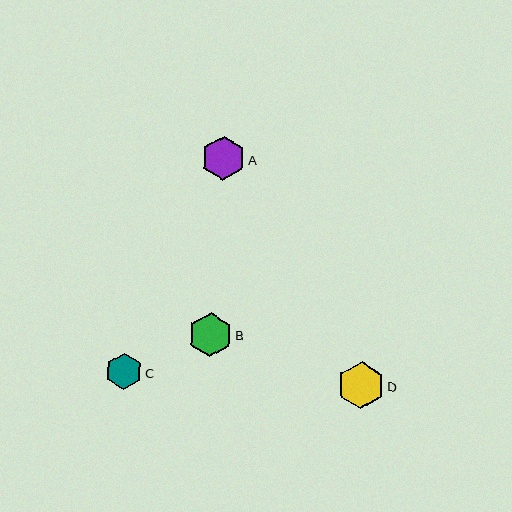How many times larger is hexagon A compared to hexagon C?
Hexagon A is approximately 1.2 times the size of hexagon C.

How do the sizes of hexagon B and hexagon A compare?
Hexagon B and hexagon A are approximately the same size.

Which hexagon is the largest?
Hexagon D is the largest with a size of approximately 47 pixels.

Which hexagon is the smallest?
Hexagon C is the smallest with a size of approximately 36 pixels.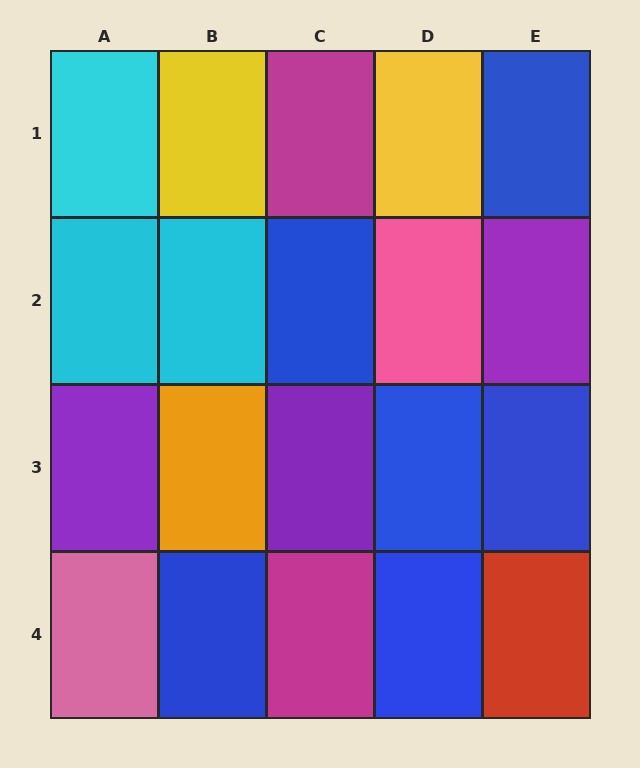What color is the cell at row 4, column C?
Magenta.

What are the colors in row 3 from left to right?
Purple, orange, purple, blue, blue.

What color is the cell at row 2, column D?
Pink.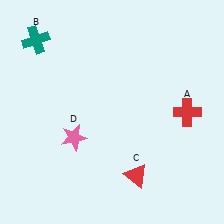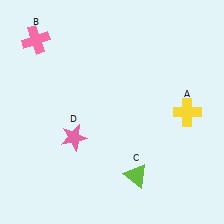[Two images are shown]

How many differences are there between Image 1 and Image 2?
There are 3 differences between the two images.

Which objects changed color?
A changed from red to yellow. B changed from teal to pink. C changed from red to lime.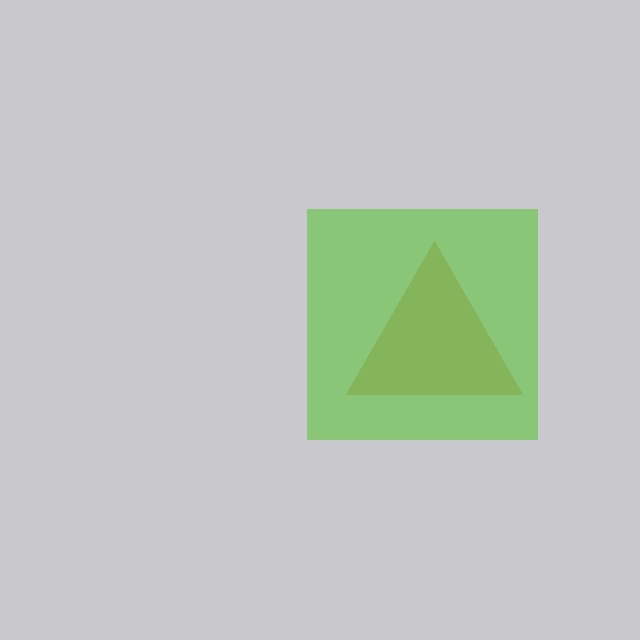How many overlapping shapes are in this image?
There are 2 overlapping shapes in the image.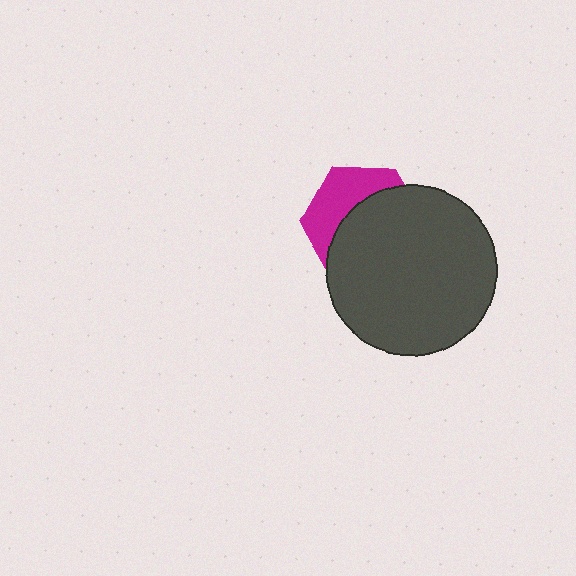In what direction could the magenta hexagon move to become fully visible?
The magenta hexagon could move toward the upper-left. That would shift it out from behind the dark gray circle entirely.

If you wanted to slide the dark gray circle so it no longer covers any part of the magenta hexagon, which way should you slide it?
Slide it toward the lower-right — that is the most direct way to separate the two shapes.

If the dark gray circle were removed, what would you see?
You would see the complete magenta hexagon.